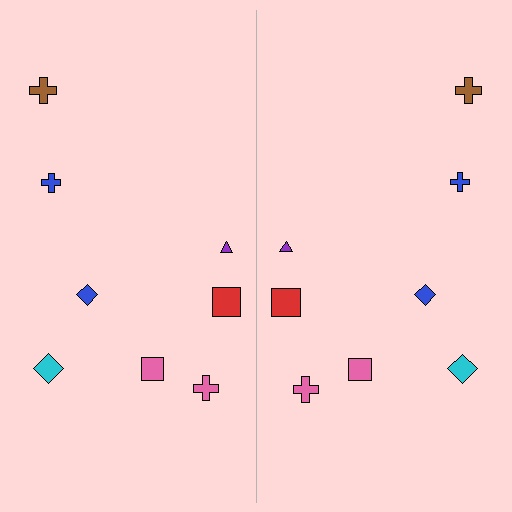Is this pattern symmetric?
Yes, this pattern has bilateral (reflection) symmetry.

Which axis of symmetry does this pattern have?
The pattern has a vertical axis of symmetry running through the center of the image.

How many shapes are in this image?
There are 16 shapes in this image.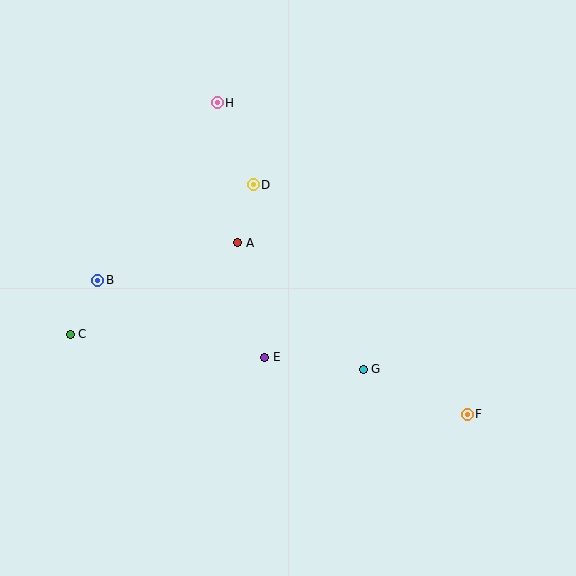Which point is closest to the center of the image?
Point A at (238, 243) is closest to the center.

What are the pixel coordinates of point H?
Point H is at (217, 103).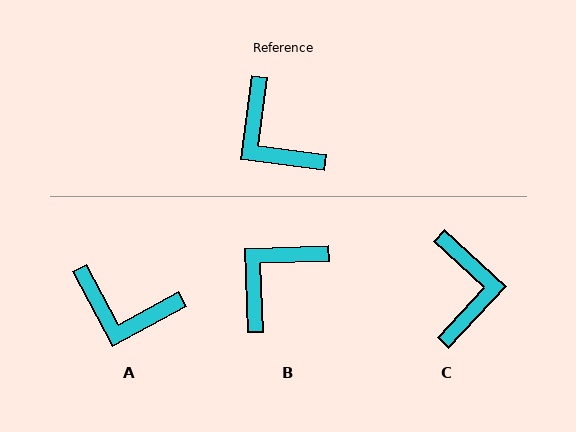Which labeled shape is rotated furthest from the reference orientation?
C, about 144 degrees away.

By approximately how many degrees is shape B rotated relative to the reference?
Approximately 81 degrees clockwise.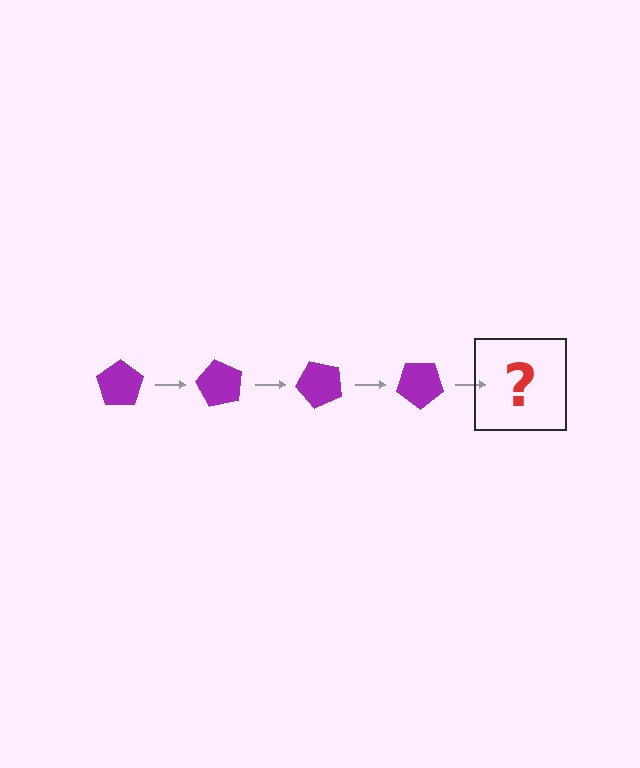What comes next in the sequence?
The next element should be a purple pentagon rotated 240 degrees.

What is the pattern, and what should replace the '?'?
The pattern is that the pentagon rotates 60 degrees each step. The '?' should be a purple pentagon rotated 240 degrees.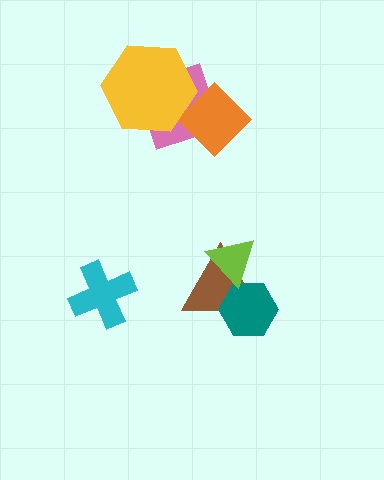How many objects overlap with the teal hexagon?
2 objects overlap with the teal hexagon.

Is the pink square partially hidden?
Yes, it is partially covered by another shape.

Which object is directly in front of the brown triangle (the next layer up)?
The teal hexagon is directly in front of the brown triangle.